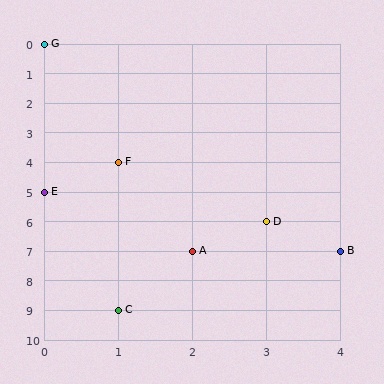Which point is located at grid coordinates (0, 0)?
Point G is at (0, 0).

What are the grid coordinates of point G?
Point G is at grid coordinates (0, 0).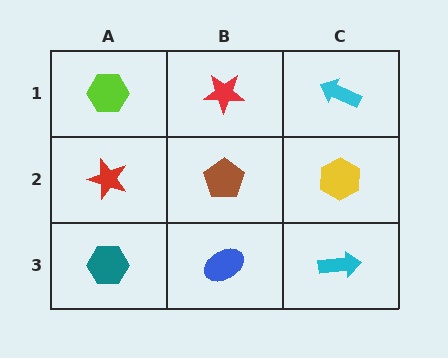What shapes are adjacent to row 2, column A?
A lime hexagon (row 1, column A), a teal hexagon (row 3, column A), a brown pentagon (row 2, column B).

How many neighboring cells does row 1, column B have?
3.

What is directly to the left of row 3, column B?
A teal hexagon.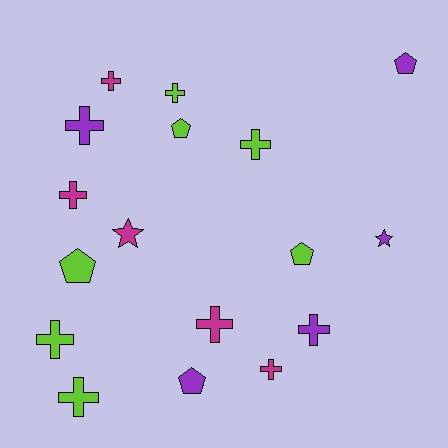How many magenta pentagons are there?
There are no magenta pentagons.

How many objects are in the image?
There are 17 objects.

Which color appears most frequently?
Lime, with 7 objects.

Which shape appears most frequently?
Cross, with 10 objects.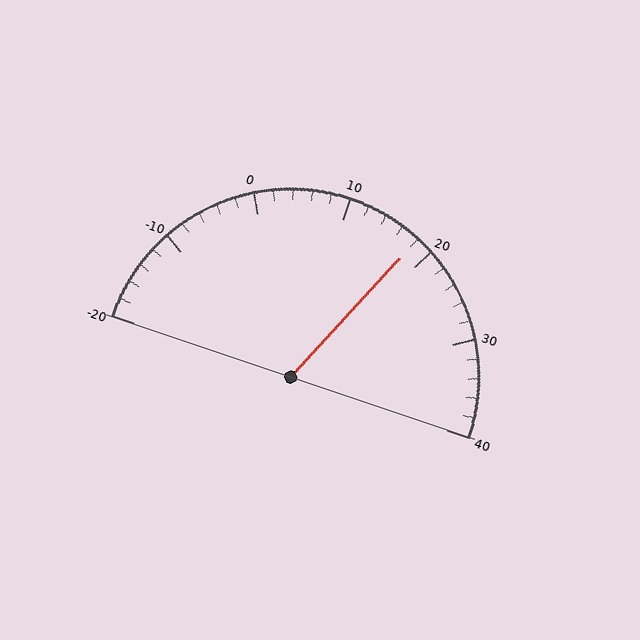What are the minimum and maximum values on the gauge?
The gauge ranges from -20 to 40.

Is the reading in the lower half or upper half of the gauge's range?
The reading is in the upper half of the range (-20 to 40).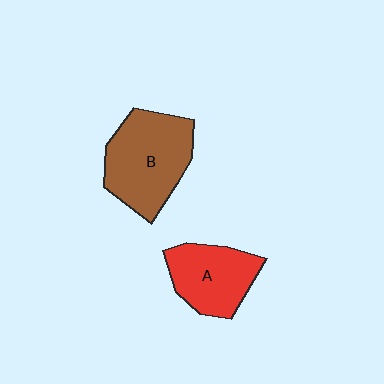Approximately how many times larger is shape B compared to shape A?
Approximately 1.4 times.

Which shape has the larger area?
Shape B (brown).